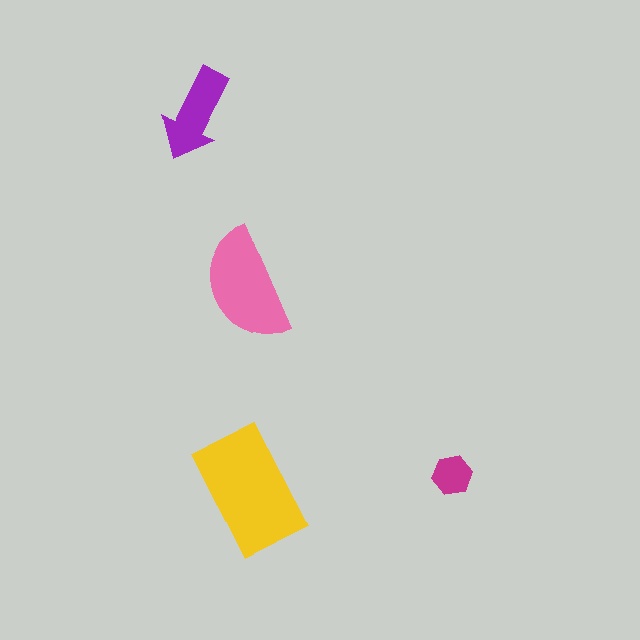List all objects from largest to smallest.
The yellow rectangle, the pink semicircle, the purple arrow, the magenta hexagon.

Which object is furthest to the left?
The purple arrow is leftmost.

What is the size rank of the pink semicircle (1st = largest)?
2nd.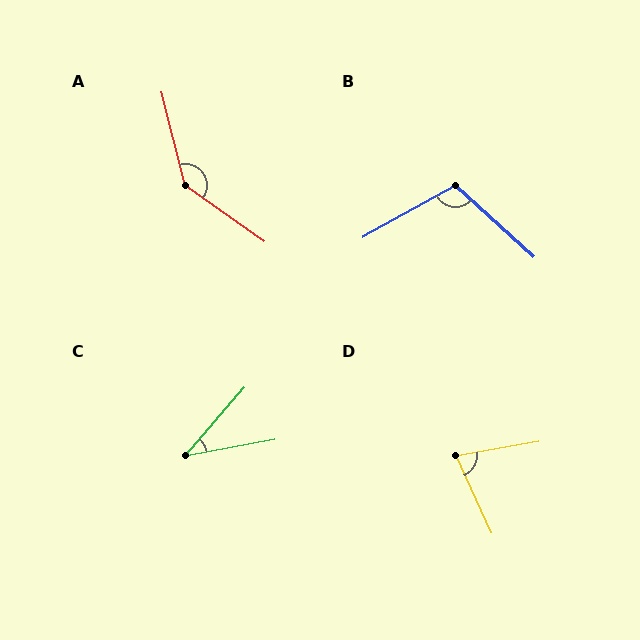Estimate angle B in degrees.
Approximately 109 degrees.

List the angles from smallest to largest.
C (38°), D (75°), B (109°), A (139°).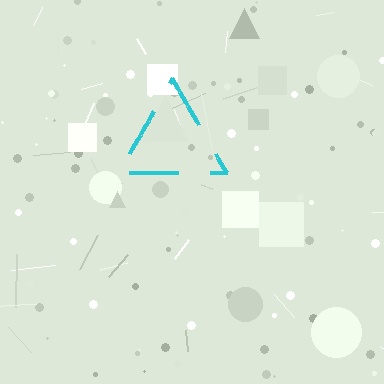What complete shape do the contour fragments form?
The contour fragments form a triangle.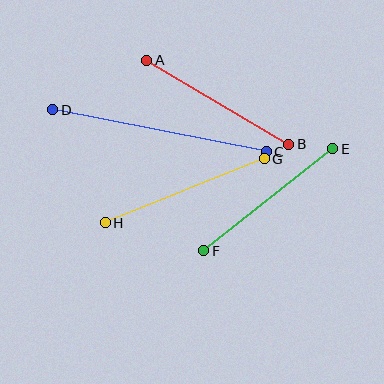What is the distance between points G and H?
The distance is approximately 172 pixels.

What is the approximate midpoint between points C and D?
The midpoint is at approximately (159, 131) pixels.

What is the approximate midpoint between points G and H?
The midpoint is at approximately (185, 191) pixels.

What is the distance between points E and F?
The distance is approximately 165 pixels.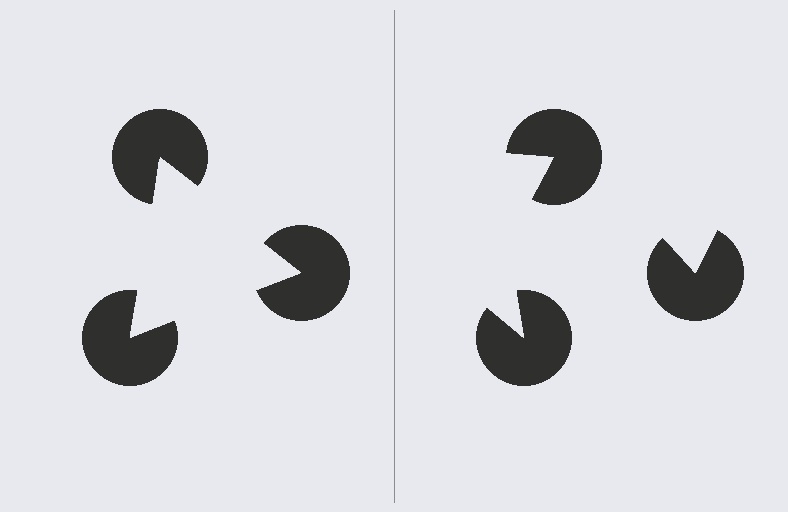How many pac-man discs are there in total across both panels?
6 — 3 on each side.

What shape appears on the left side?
An illusory triangle.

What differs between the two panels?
The pac-man discs are positioned identically on both sides; only the wedge orientations differ. On the left they align to a triangle; on the right they are misaligned.